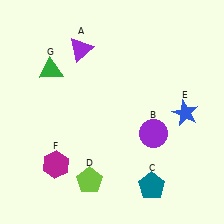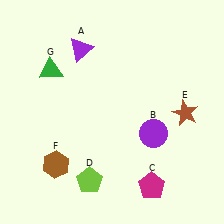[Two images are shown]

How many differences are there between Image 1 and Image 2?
There are 3 differences between the two images.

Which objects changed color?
C changed from teal to magenta. E changed from blue to brown. F changed from magenta to brown.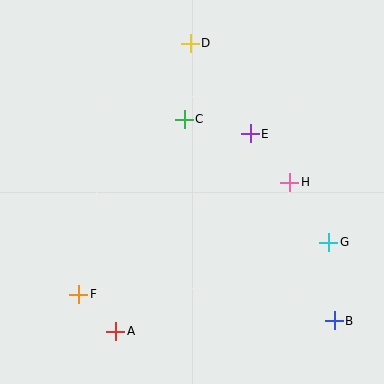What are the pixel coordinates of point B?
Point B is at (334, 321).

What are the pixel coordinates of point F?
Point F is at (79, 294).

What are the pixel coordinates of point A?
Point A is at (116, 331).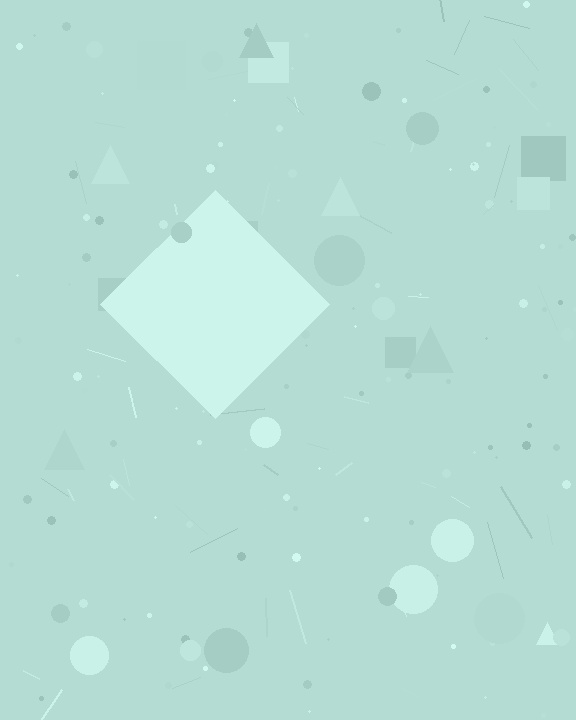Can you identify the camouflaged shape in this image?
The camouflaged shape is a diamond.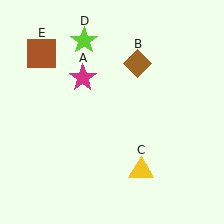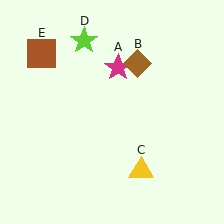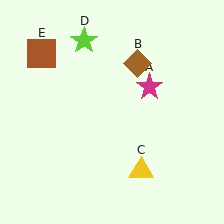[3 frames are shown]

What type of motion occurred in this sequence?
The magenta star (object A) rotated clockwise around the center of the scene.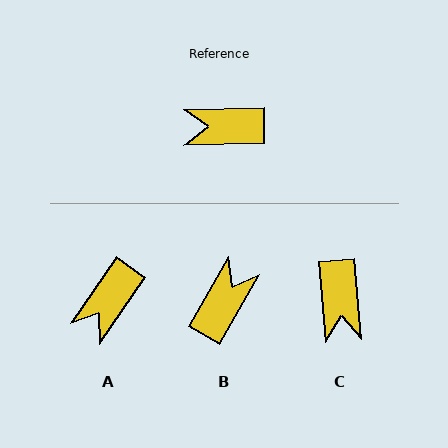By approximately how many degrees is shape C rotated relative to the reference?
Approximately 94 degrees counter-clockwise.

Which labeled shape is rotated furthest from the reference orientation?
B, about 121 degrees away.